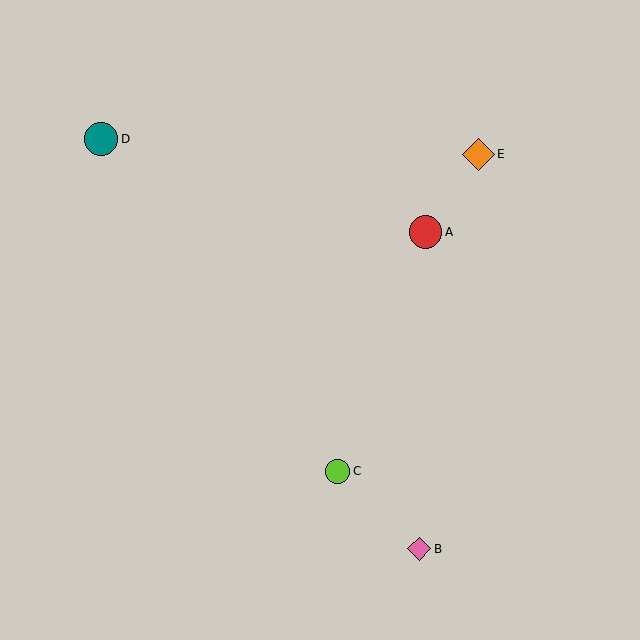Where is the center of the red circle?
The center of the red circle is at (425, 232).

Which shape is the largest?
The teal circle (labeled D) is the largest.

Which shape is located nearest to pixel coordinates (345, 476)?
The lime circle (labeled C) at (338, 471) is nearest to that location.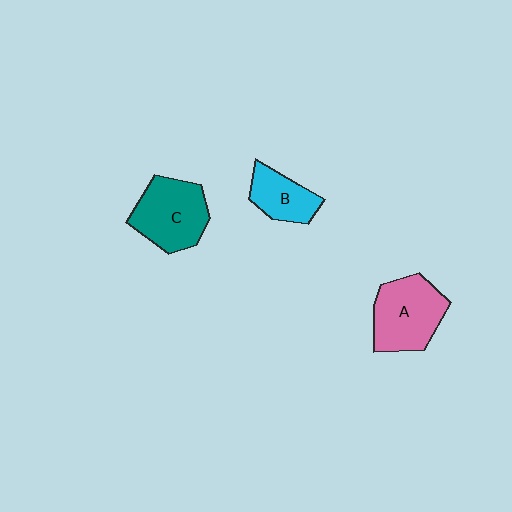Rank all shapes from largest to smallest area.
From largest to smallest: A (pink), C (teal), B (cyan).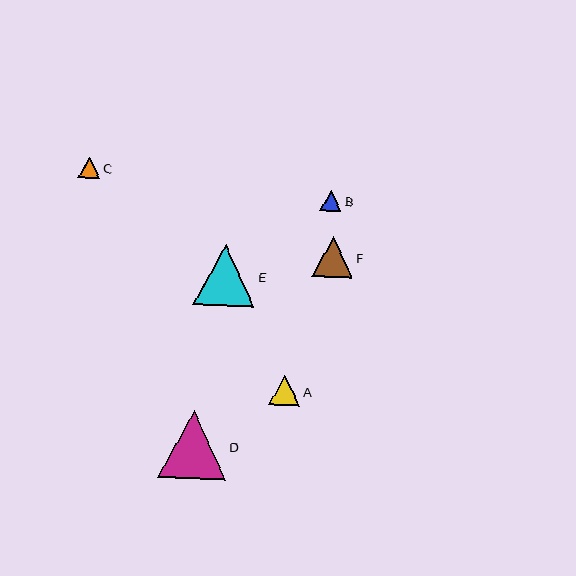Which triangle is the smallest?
Triangle B is the smallest with a size of approximately 21 pixels.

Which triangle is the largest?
Triangle D is the largest with a size of approximately 68 pixels.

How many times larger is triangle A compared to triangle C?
Triangle A is approximately 1.4 times the size of triangle C.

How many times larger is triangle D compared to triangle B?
Triangle D is approximately 3.2 times the size of triangle B.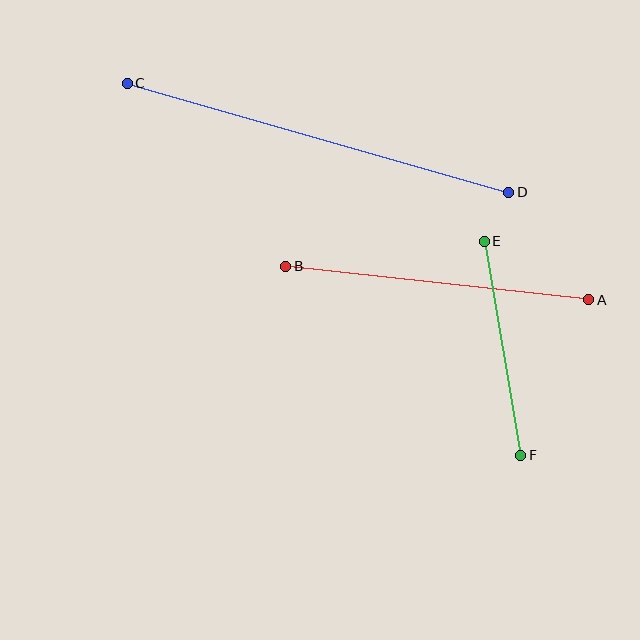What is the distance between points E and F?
The distance is approximately 217 pixels.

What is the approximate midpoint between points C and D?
The midpoint is at approximately (318, 138) pixels.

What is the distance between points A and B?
The distance is approximately 305 pixels.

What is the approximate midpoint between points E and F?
The midpoint is at approximately (503, 348) pixels.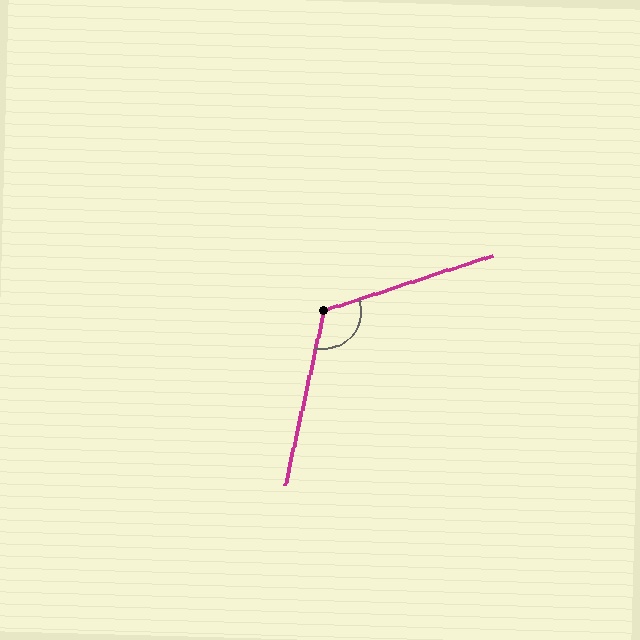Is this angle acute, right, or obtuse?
It is obtuse.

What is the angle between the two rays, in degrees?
Approximately 120 degrees.